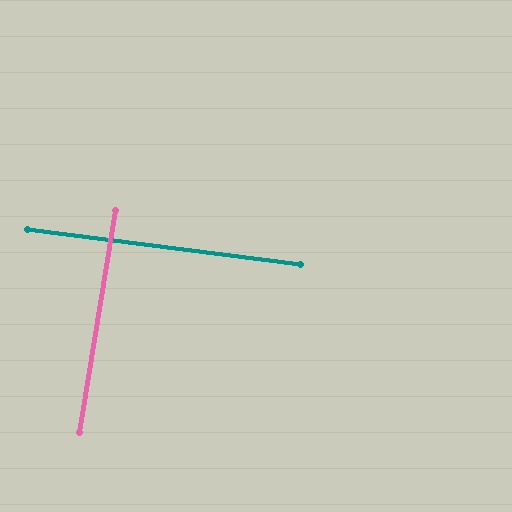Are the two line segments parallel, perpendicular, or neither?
Perpendicular — they meet at approximately 88°.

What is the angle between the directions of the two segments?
Approximately 88 degrees.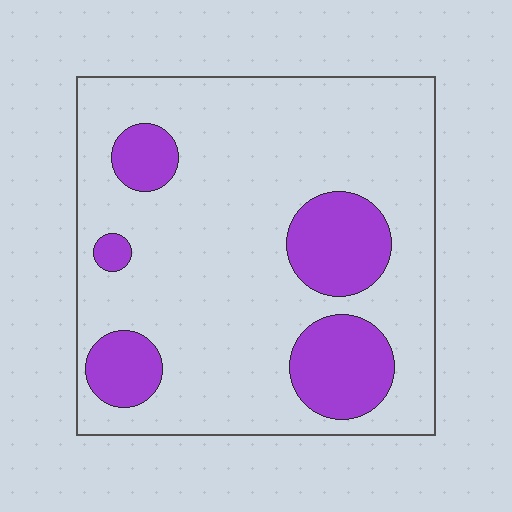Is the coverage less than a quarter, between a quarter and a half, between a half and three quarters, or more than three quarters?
Less than a quarter.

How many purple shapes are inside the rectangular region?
5.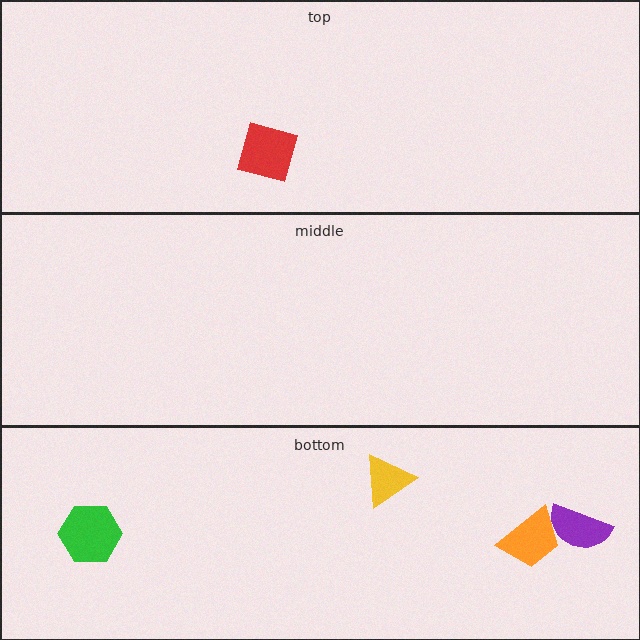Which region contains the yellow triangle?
The bottom region.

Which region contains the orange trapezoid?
The bottom region.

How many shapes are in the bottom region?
4.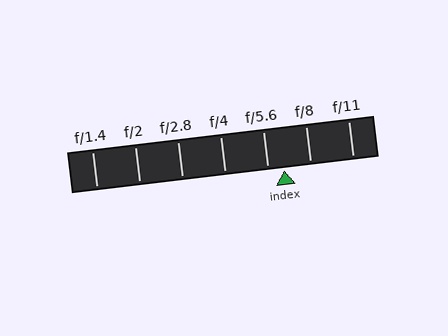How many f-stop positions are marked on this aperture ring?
There are 7 f-stop positions marked.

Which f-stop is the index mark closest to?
The index mark is closest to f/5.6.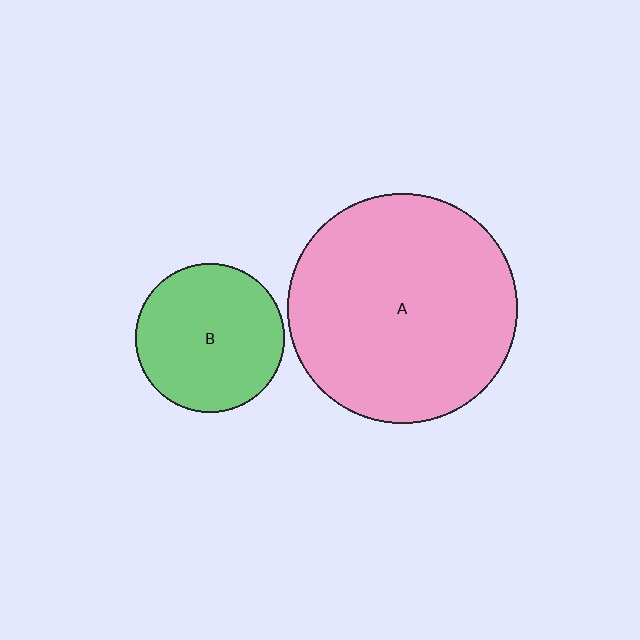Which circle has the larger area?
Circle A (pink).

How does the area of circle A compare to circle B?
Approximately 2.4 times.